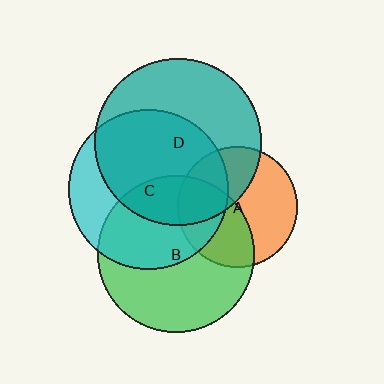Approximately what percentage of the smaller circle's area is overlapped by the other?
Approximately 20%.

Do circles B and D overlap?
Yes.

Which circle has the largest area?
Circle D (teal).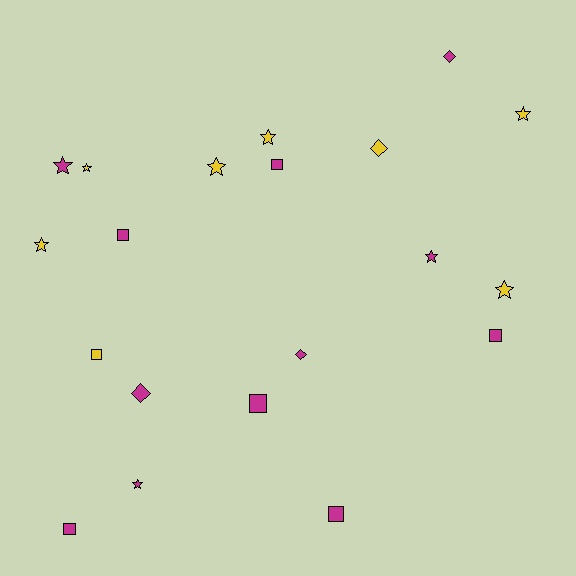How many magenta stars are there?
There are 3 magenta stars.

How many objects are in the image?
There are 20 objects.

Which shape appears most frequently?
Star, with 9 objects.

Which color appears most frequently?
Magenta, with 12 objects.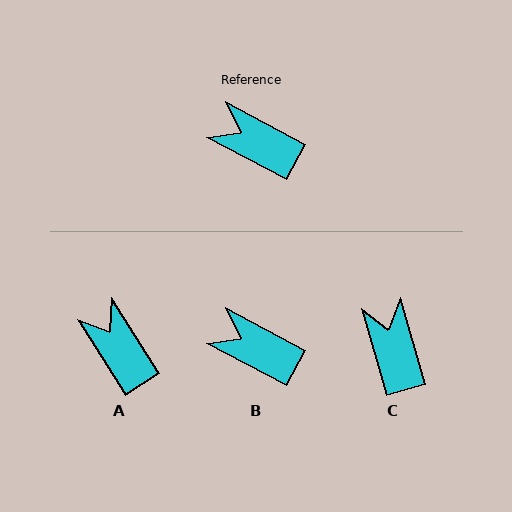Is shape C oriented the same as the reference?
No, it is off by about 46 degrees.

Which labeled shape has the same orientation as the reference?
B.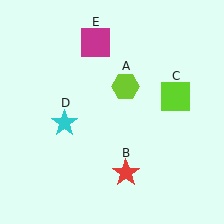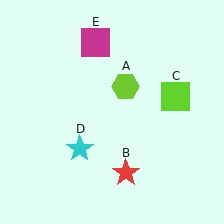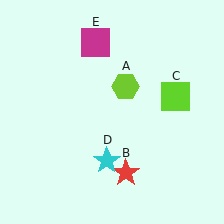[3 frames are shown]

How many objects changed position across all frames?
1 object changed position: cyan star (object D).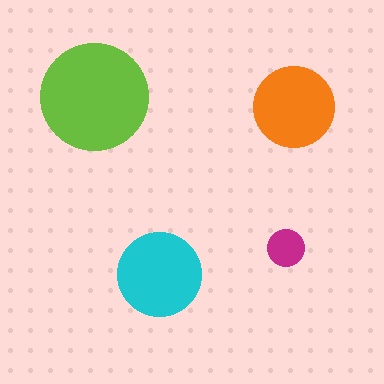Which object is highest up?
The lime circle is topmost.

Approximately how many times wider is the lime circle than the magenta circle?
About 3 times wider.